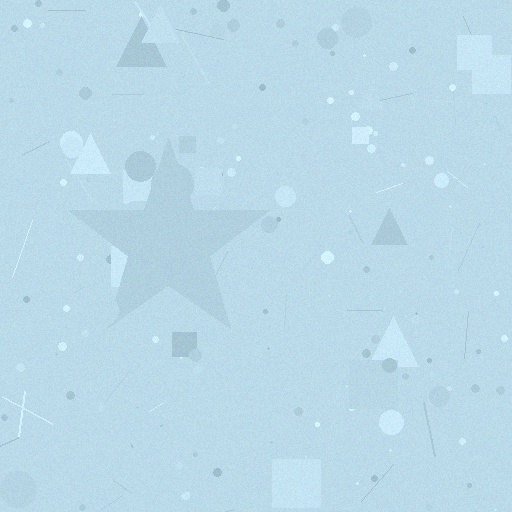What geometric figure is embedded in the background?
A star is embedded in the background.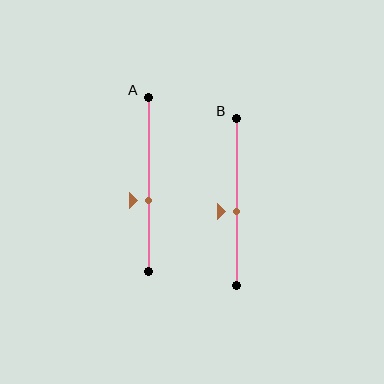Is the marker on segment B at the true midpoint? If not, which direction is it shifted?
No, the marker on segment B is shifted downward by about 6% of the segment length.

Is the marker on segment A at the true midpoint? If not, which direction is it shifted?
No, the marker on segment A is shifted downward by about 9% of the segment length.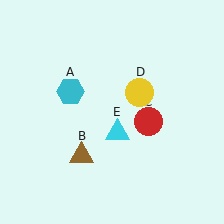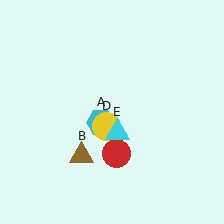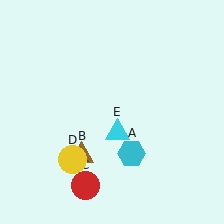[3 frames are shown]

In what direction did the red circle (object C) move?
The red circle (object C) moved down and to the left.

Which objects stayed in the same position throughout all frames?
Brown triangle (object B) and cyan triangle (object E) remained stationary.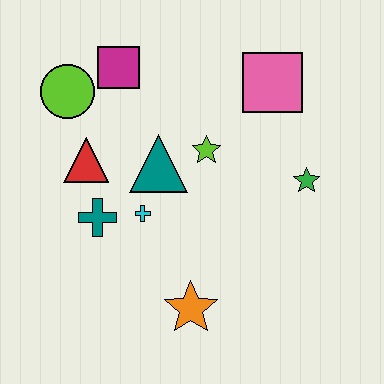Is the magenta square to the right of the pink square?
No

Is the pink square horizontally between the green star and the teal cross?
Yes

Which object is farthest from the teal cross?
The pink square is farthest from the teal cross.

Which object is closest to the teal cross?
The cyan cross is closest to the teal cross.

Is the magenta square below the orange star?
No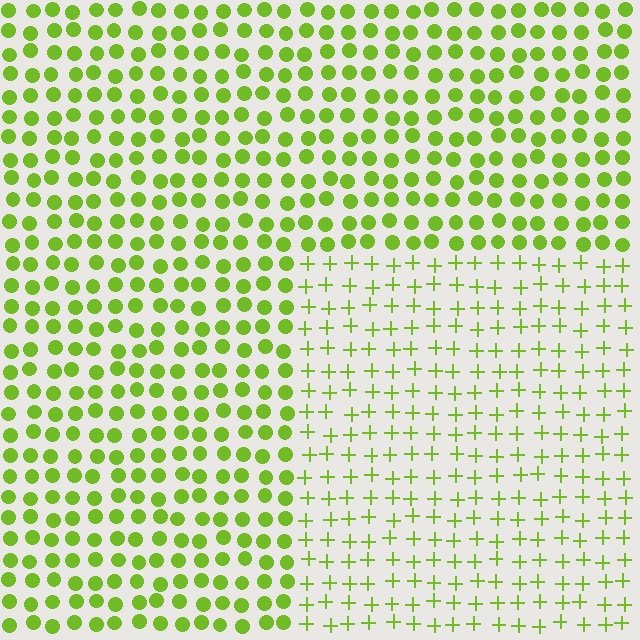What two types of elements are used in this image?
The image uses plus signs inside the rectangle region and circles outside it.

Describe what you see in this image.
The image is filled with small lime elements arranged in a uniform grid. A rectangle-shaped region contains plus signs, while the surrounding area contains circles. The boundary is defined purely by the change in element shape.